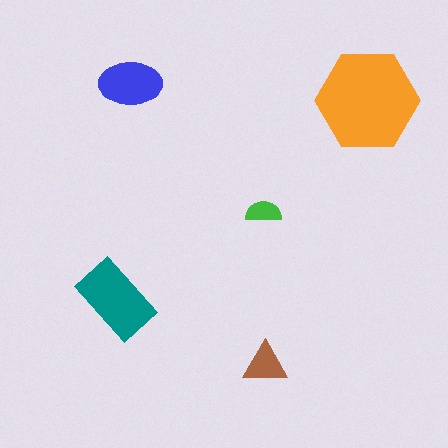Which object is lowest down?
The brown triangle is bottommost.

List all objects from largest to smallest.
The orange hexagon, the teal rectangle, the blue ellipse, the brown triangle, the green semicircle.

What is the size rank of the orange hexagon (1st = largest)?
1st.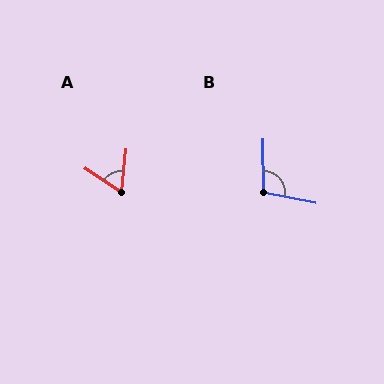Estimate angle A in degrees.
Approximately 62 degrees.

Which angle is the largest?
B, at approximately 102 degrees.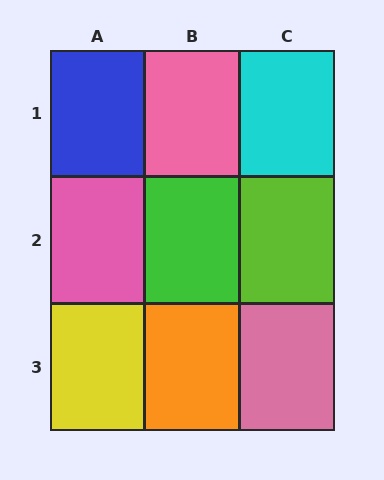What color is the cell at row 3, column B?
Orange.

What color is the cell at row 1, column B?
Pink.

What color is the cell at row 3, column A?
Yellow.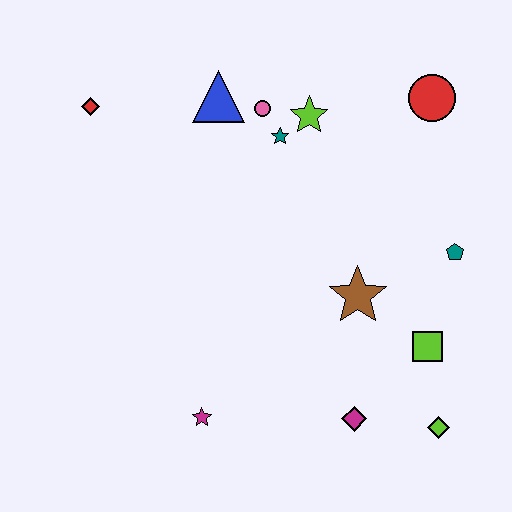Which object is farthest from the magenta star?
The red circle is farthest from the magenta star.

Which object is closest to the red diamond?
The blue triangle is closest to the red diamond.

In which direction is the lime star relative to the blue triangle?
The lime star is to the right of the blue triangle.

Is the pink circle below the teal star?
No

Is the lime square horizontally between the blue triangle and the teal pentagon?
Yes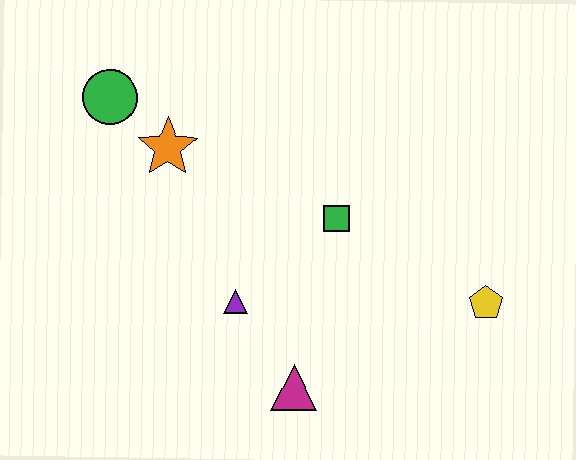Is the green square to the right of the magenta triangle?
Yes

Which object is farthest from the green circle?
The yellow pentagon is farthest from the green circle.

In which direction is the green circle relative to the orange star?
The green circle is to the left of the orange star.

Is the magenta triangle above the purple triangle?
No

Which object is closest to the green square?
The purple triangle is closest to the green square.